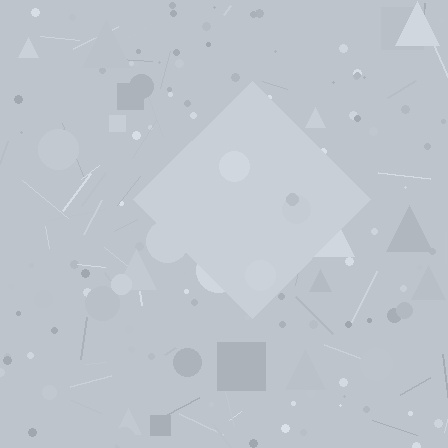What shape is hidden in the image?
A diamond is hidden in the image.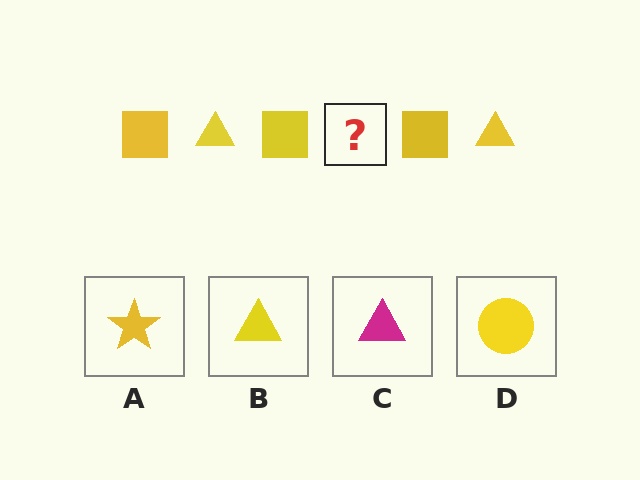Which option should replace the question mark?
Option B.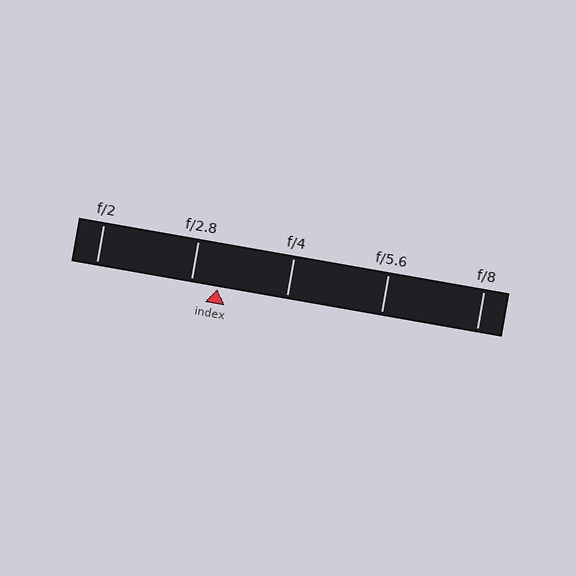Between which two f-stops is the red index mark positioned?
The index mark is between f/2.8 and f/4.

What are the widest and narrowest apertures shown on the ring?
The widest aperture shown is f/2 and the narrowest is f/8.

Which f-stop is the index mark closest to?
The index mark is closest to f/2.8.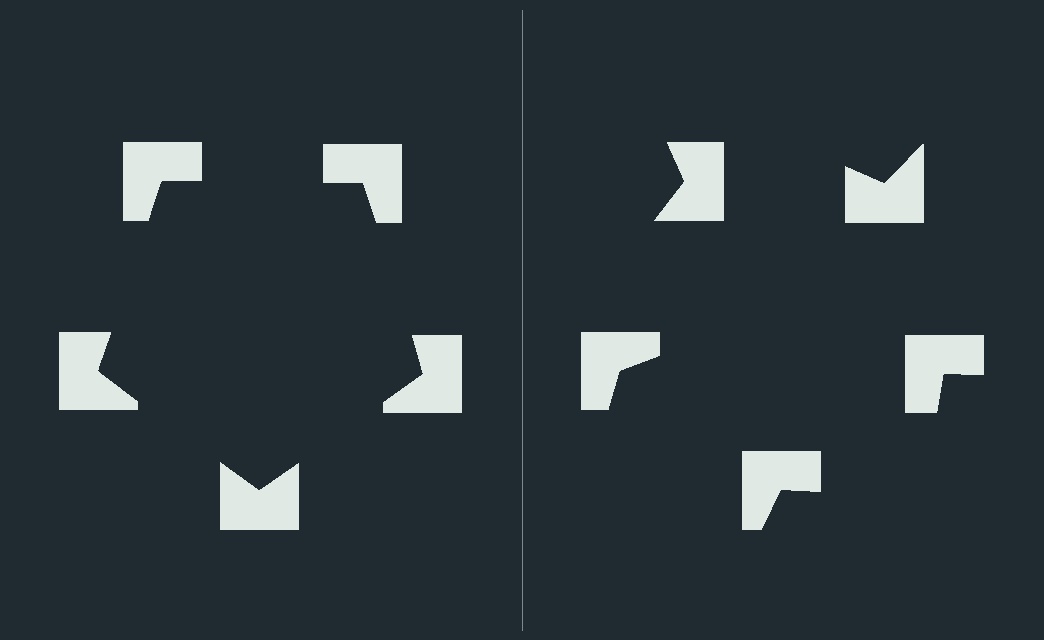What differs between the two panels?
The notched squares are positioned identically on both sides; only the wedge orientations differ. On the left they align to a pentagon; on the right they are misaligned.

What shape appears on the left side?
An illusory pentagon.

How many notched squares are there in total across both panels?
10 — 5 on each side.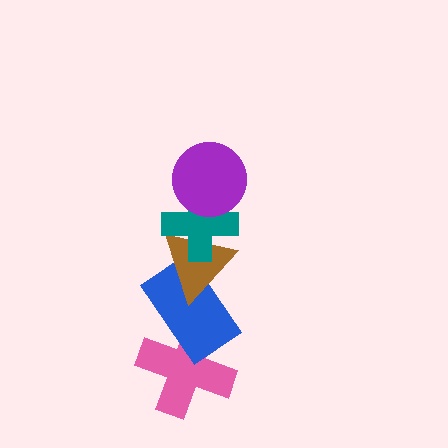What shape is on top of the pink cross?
The blue rectangle is on top of the pink cross.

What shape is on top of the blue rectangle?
The brown triangle is on top of the blue rectangle.